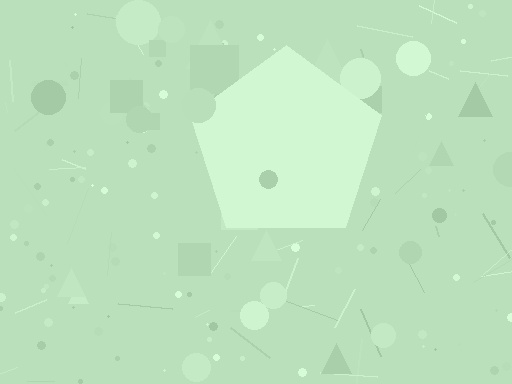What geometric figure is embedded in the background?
A pentagon is embedded in the background.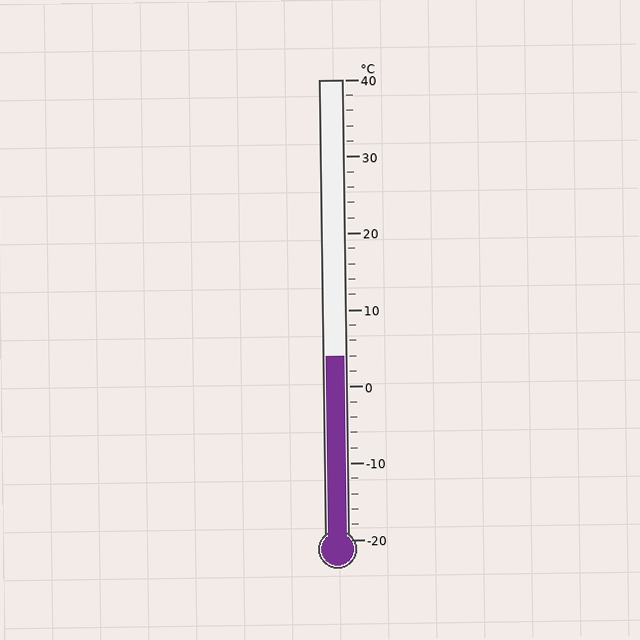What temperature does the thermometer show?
The thermometer shows approximately 4°C.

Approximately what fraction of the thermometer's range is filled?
The thermometer is filled to approximately 40% of its range.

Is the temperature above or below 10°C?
The temperature is below 10°C.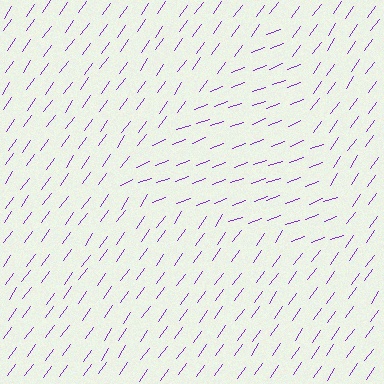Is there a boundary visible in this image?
Yes, there is a texture boundary formed by a change in line orientation.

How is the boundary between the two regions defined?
The boundary is defined purely by a change in line orientation (approximately 34 degrees difference). All lines are the same color and thickness.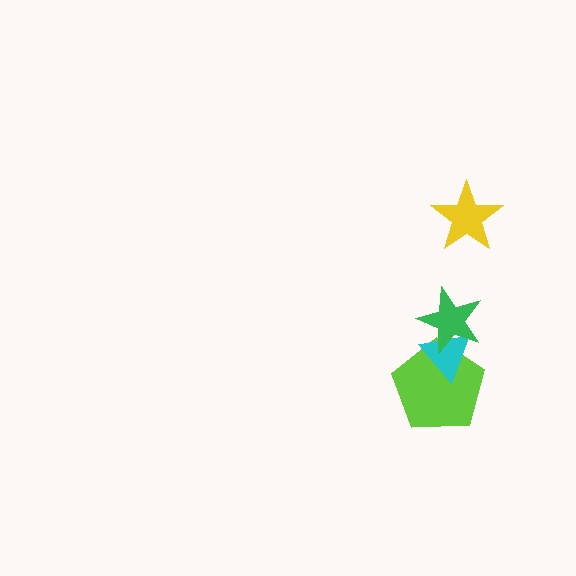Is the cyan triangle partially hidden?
Yes, it is partially covered by another shape.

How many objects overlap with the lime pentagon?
2 objects overlap with the lime pentagon.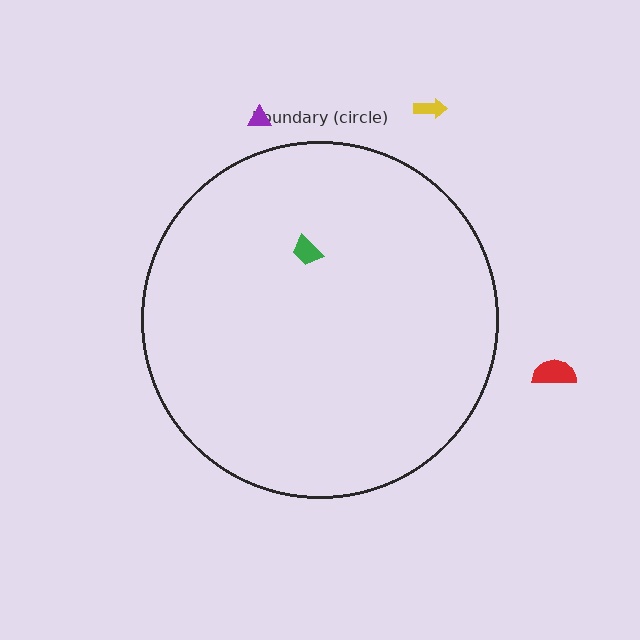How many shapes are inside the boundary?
1 inside, 3 outside.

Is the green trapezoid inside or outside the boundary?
Inside.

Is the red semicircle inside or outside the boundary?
Outside.